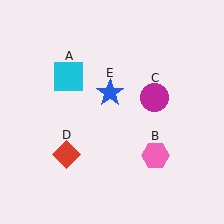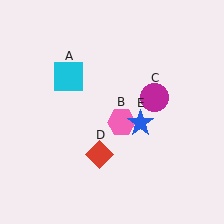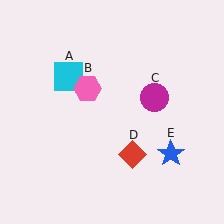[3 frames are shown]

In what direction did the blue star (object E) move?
The blue star (object E) moved down and to the right.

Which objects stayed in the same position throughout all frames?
Cyan square (object A) and magenta circle (object C) remained stationary.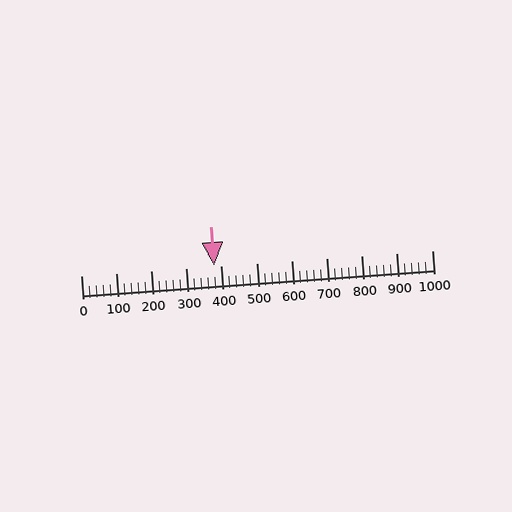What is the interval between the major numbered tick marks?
The major tick marks are spaced 100 units apart.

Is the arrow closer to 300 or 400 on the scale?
The arrow is closer to 400.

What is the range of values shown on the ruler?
The ruler shows values from 0 to 1000.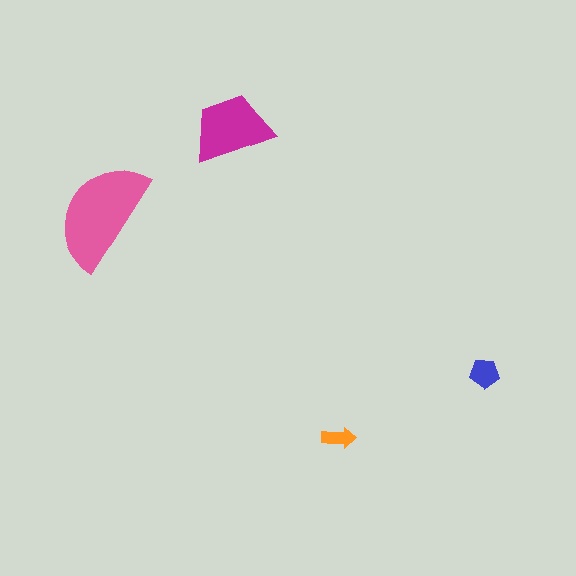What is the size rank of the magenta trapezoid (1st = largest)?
2nd.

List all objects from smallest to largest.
The orange arrow, the blue pentagon, the magenta trapezoid, the pink semicircle.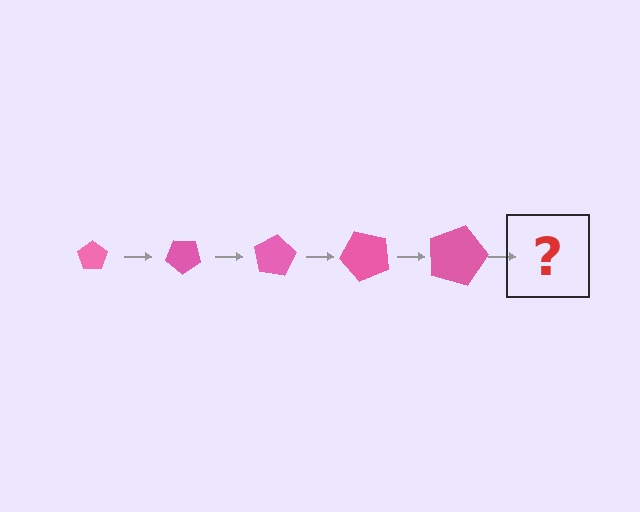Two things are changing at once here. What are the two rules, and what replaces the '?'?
The two rules are that the pentagon grows larger each step and it rotates 40 degrees each step. The '?' should be a pentagon, larger than the previous one and rotated 200 degrees from the start.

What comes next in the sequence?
The next element should be a pentagon, larger than the previous one and rotated 200 degrees from the start.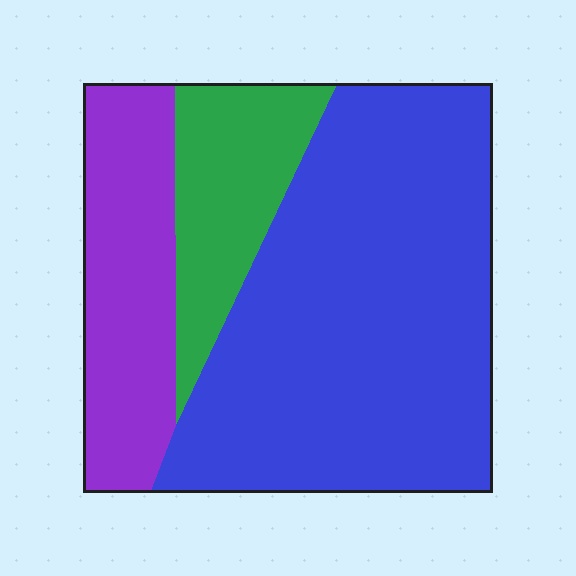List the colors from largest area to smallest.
From largest to smallest: blue, purple, green.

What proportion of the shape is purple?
Purple covers roughly 20% of the shape.